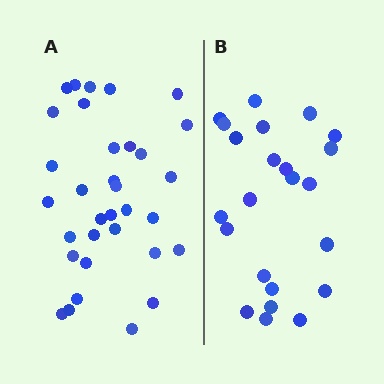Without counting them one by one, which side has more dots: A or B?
Region A (the left region) has more dots.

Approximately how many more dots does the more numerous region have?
Region A has roughly 10 or so more dots than region B.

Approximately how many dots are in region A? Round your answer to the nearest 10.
About 30 dots. (The exact count is 33, which rounds to 30.)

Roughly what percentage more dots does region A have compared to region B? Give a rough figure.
About 45% more.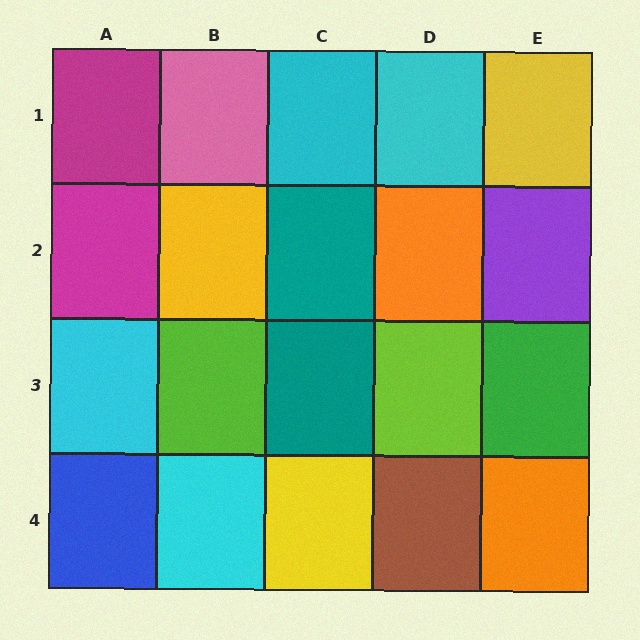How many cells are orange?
2 cells are orange.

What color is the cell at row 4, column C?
Yellow.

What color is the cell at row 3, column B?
Lime.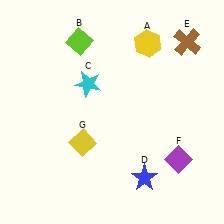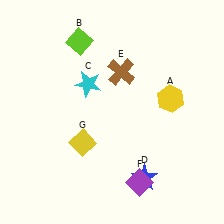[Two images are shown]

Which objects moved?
The objects that moved are: the yellow hexagon (A), the brown cross (E), the purple diamond (F).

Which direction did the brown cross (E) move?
The brown cross (E) moved left.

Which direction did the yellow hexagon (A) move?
The yellow hexagon (A) moved down.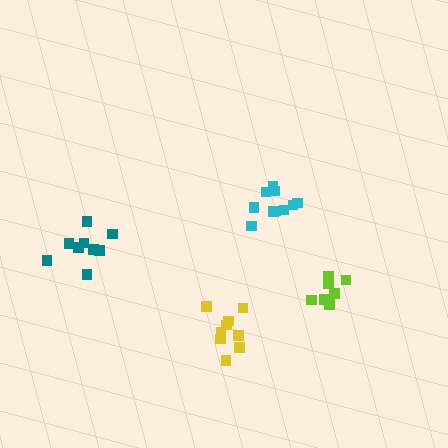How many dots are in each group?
Group 1: 10 dots, Group 2: 9 dots, Group 3: 9 dots, Group 4: 7 dots (35 total).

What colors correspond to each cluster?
The clusters are colored: cyan, teal, yellow, lime.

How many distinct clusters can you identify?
There are 4 distinct clusters.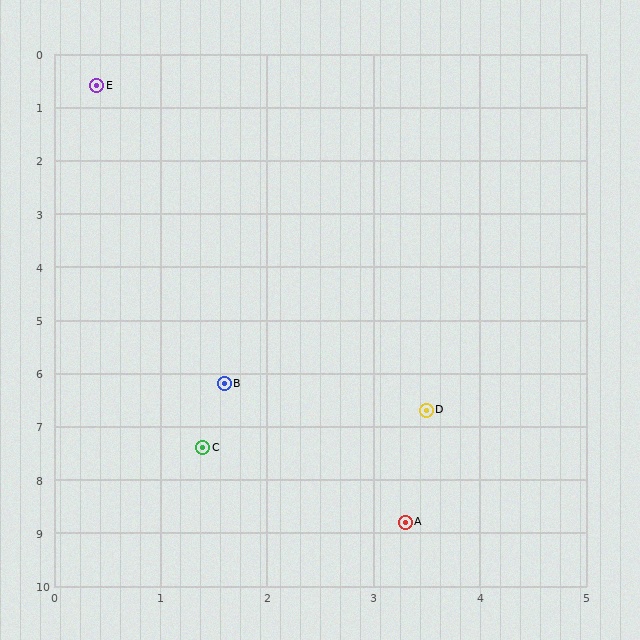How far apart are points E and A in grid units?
Points E and A are about 8.7 grid units apart.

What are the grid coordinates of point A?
Point A is at approximately (3.3, 8.8).